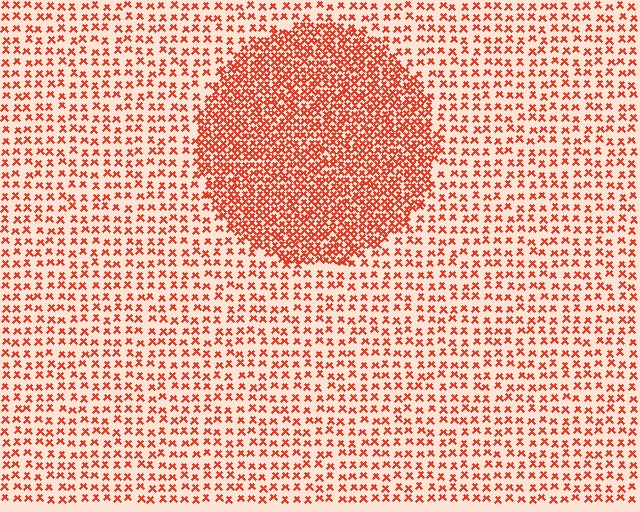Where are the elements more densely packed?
The elements are more densely packed inside the circle boundary.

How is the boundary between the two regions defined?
The boundary is defined by a change in element density (approximately 2.3x ratio). All elements are the same color, size, and shape.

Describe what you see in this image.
The image contains small red elements arranged at two different densities. A circle-shaped region is visible where the elements are more densely packed than the surrounding area.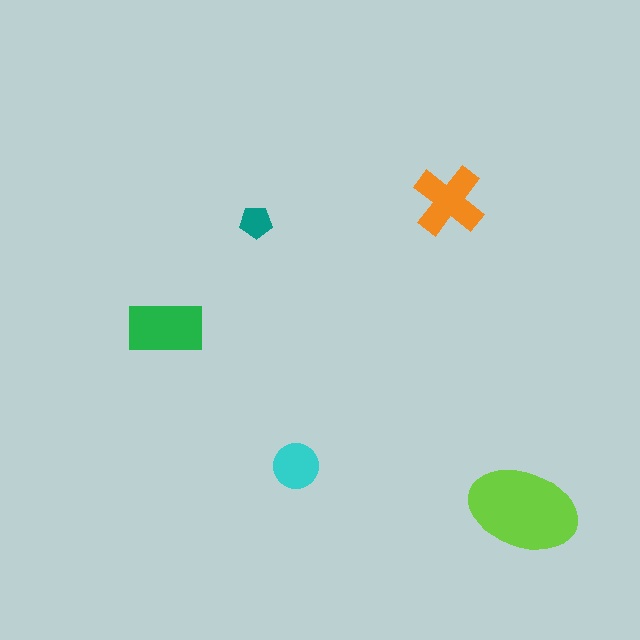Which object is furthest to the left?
The green rectangle is leftmost.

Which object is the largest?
The lime ellipse.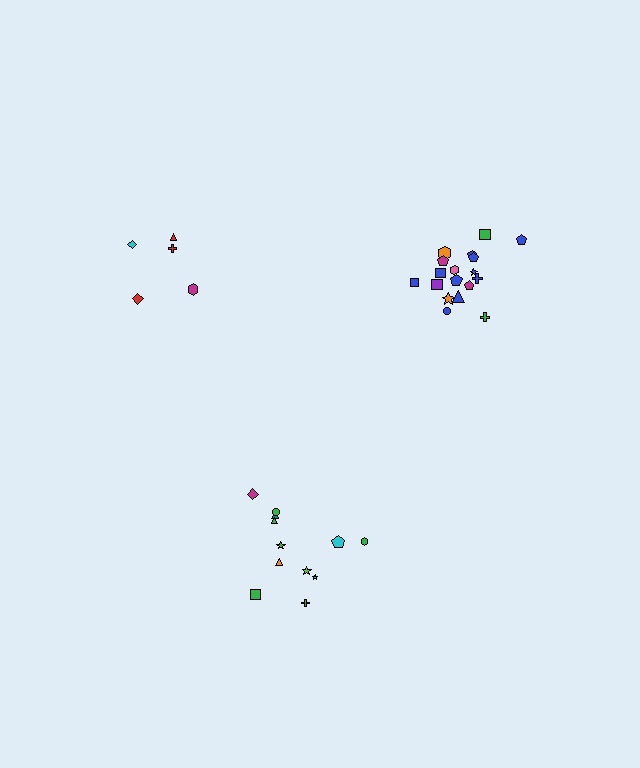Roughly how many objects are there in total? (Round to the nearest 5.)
Roughly 35 objects in total.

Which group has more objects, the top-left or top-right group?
The top-right group.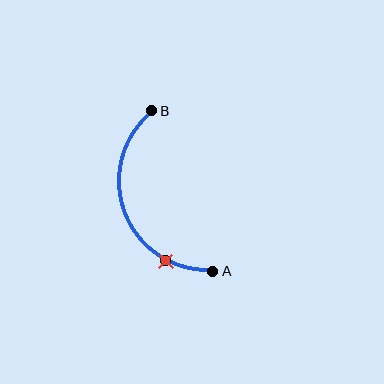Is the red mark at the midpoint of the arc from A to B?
No. The red mark lies on the arc but is closer to endpoint A. The arc midpoint would be at the point on the curve equidistant along the arc from both A and B.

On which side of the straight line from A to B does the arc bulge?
The arc bulges to the left of the straight line connecting A and B.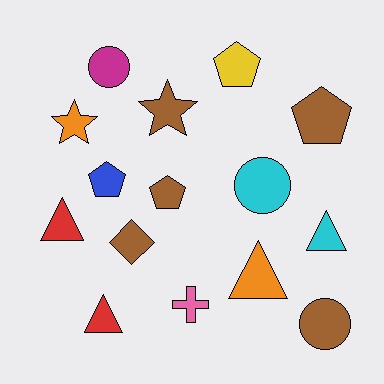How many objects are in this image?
There are 15 objects.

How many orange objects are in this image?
There are 2 orange objects.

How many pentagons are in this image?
There are 4 pentagons.